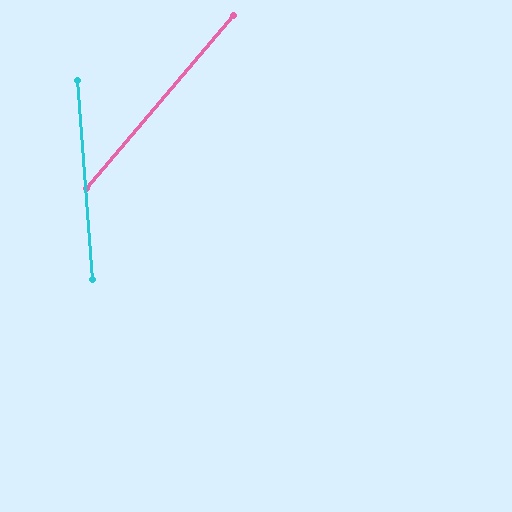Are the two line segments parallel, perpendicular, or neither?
Neither parallel nor perpendicular — they differ by about 45°.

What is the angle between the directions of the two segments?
Approximately 45 degrees.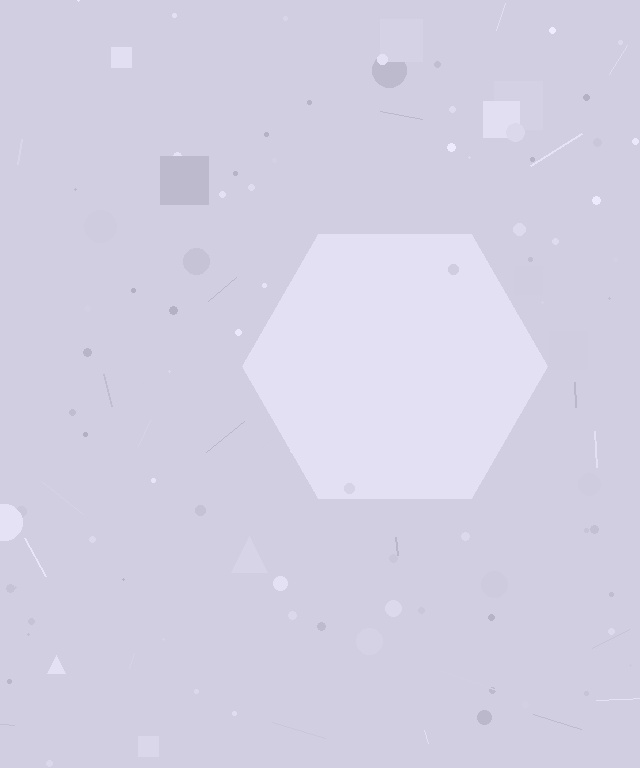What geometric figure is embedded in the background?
A hexagon is embedded in the background.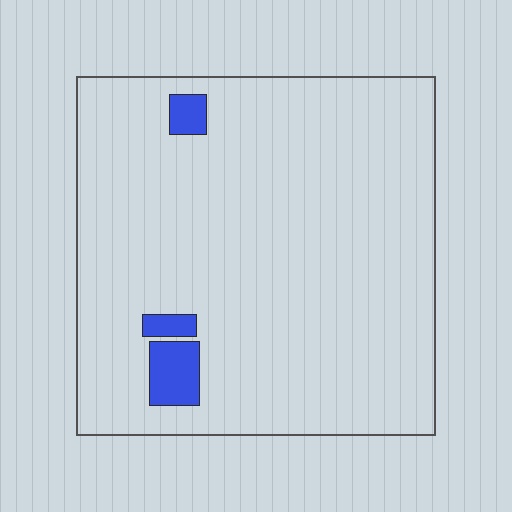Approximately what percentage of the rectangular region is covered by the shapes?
Approximately 5%.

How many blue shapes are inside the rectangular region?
3.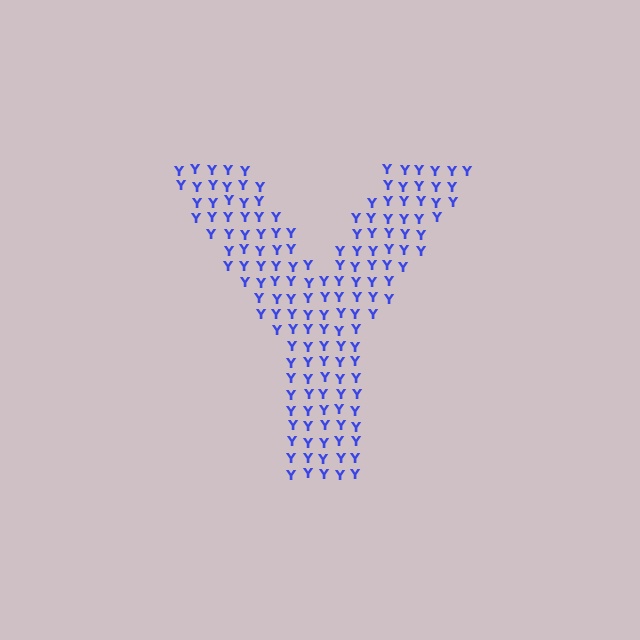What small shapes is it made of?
It is made of small letter Y's.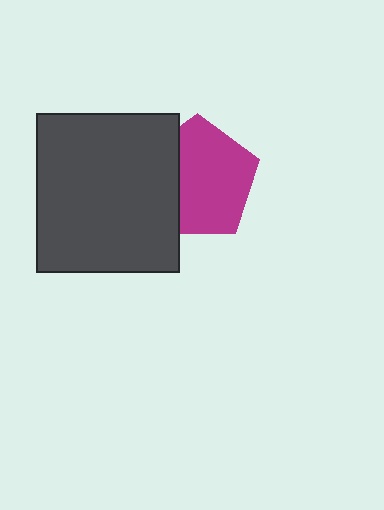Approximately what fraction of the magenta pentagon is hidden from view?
Roughly 31% of the magenta pentagon is hidden behind the dark gray rectangle.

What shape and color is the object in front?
The object in front is a dark gray rectangle.